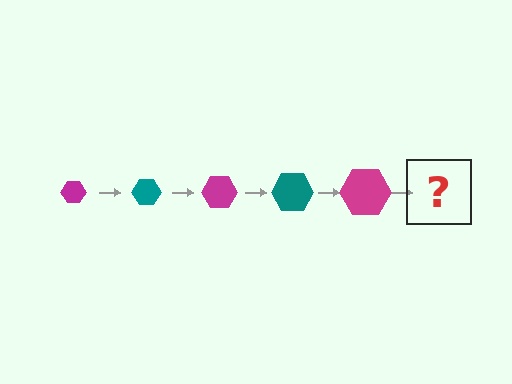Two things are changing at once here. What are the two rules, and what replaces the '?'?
The two rules are that the hexagon grows larger each step and the color cycles through magenta and teal. The '?' should be a teal hexagon, larger than the previous one.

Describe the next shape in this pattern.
It should be a teal hexagon, larger than the previous one.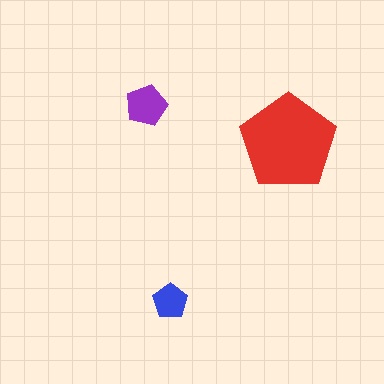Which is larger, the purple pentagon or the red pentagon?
The red one.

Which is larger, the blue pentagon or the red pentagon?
The red one.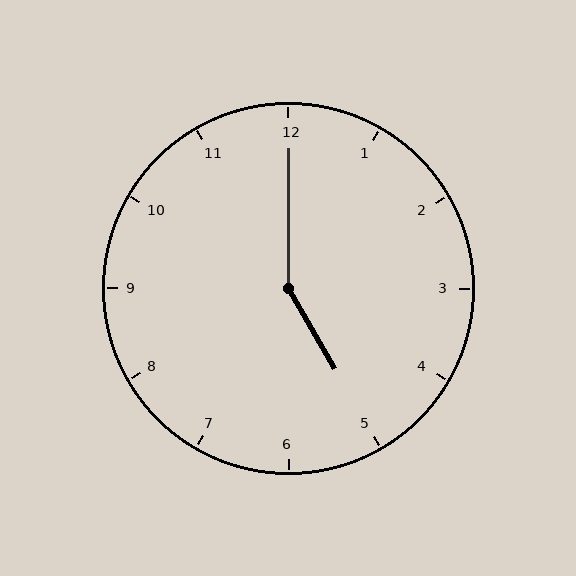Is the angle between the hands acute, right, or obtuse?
It is obtuse.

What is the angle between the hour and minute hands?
Approximately 150 degrees.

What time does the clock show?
5:00.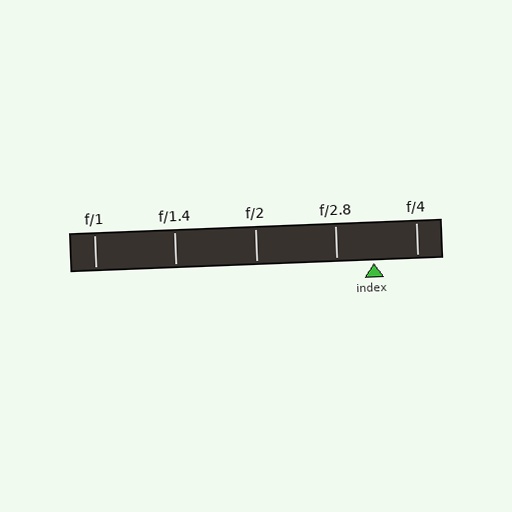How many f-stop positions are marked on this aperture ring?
There are 5 f-stop positions marked.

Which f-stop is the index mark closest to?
The index mark is closest to f/2.8.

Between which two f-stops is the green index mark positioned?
The index mark is between f/2.8 and f/4.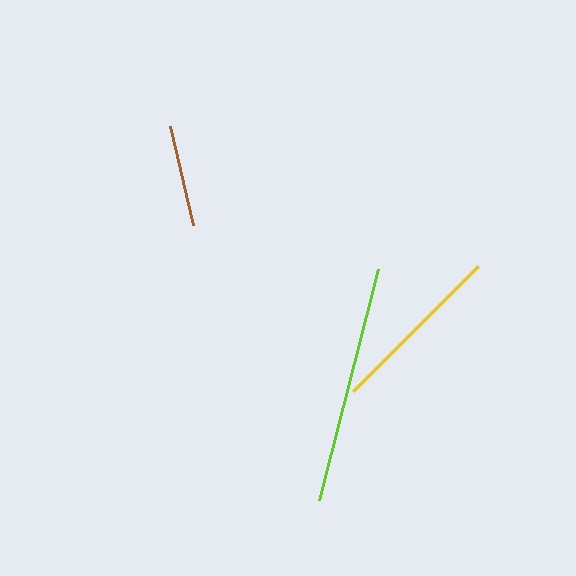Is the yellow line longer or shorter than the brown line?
The yellow line is longer than the brown line.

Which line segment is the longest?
The lime line is the longest at approximately 239 pixels.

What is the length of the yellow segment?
The yellow segment is approximately 176 pixels long.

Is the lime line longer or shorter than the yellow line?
The lime line is longer than the yellow line.